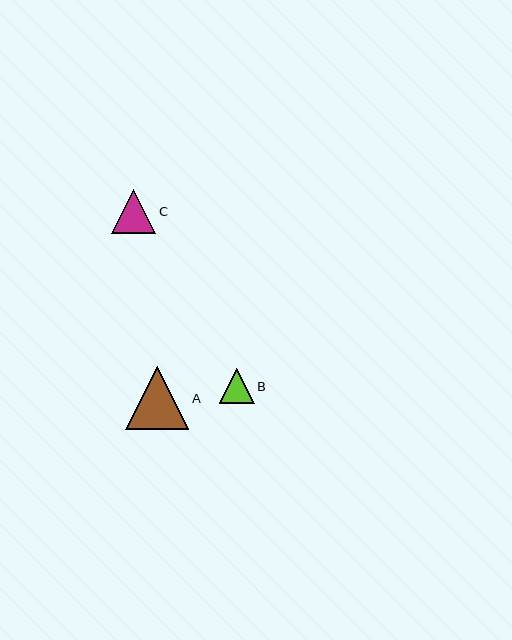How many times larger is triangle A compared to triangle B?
Triangle A is approximately 1.8 times the size of triangle B.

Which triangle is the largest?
Triangle A is the largest with a size of approximately 63 pixels.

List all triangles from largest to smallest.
From largest to smallest: A, C, B.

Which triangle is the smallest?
Triangle B is the smallest with a size of approximately 35 pixels.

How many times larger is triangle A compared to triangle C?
Triangle A is approximately 1.4 times the size of triangle C.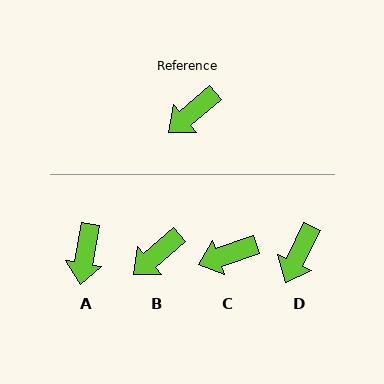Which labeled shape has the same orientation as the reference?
B.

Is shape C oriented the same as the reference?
No, it is off by about 22 degrees.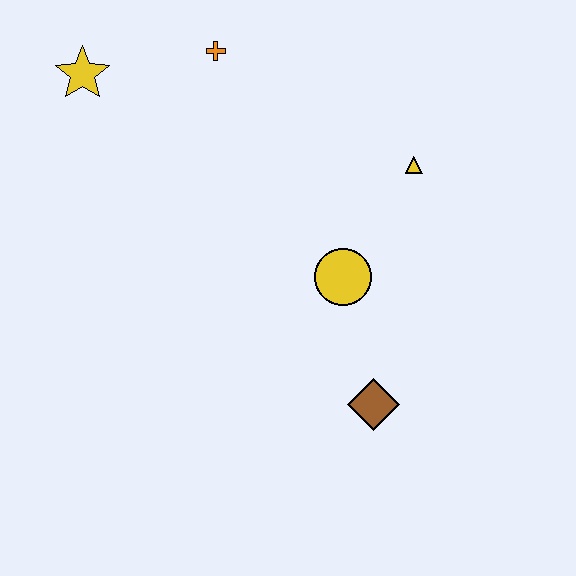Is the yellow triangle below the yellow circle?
No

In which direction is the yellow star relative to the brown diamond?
The yellow star is above the brown diamond.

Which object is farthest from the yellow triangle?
The yellow star is farthest from the yellow triangle.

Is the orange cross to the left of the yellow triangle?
Yes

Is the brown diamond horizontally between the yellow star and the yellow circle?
No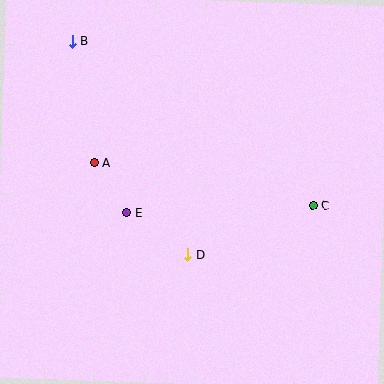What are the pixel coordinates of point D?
Point D is at (188, 255).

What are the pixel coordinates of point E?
Point E is at (127, 213).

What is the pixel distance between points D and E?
The distance between D and E is 74 pixels.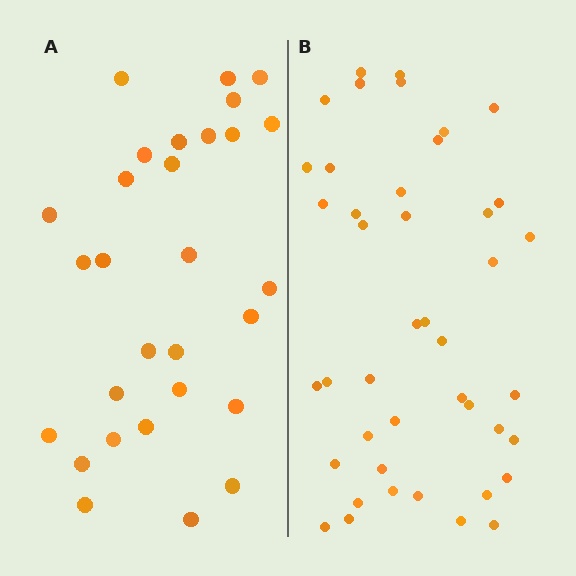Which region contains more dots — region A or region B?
Region B (the right region) has more dots.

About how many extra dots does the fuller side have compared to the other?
Region B has approximately 15 more dots than region A.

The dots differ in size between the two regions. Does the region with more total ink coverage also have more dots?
No. Region A has more total ink coverage because its dots are larger, but region B actually contains more individual dots. Total area can be misleading — the number of items is what matters here.